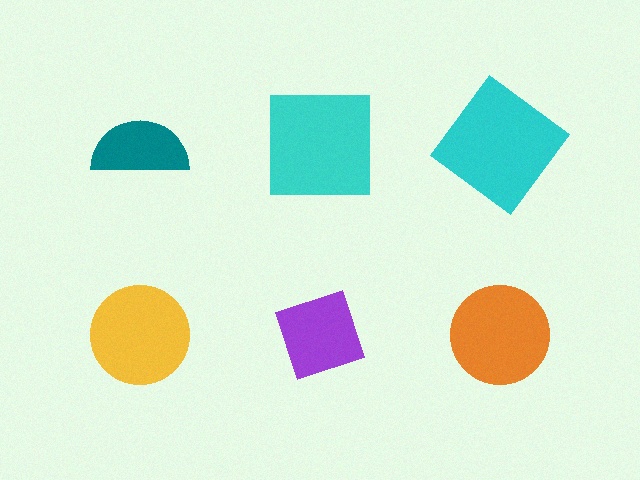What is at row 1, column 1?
A teal semicircle.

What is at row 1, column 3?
A cyan diamond.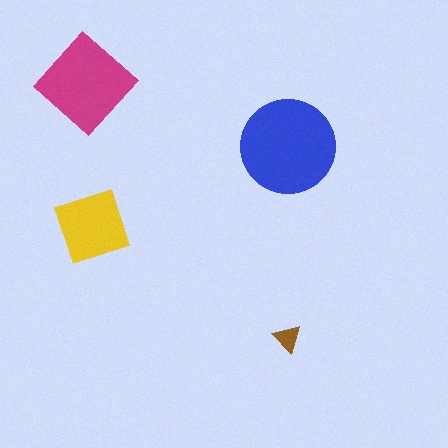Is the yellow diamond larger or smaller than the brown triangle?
Larger.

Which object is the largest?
The blue circle.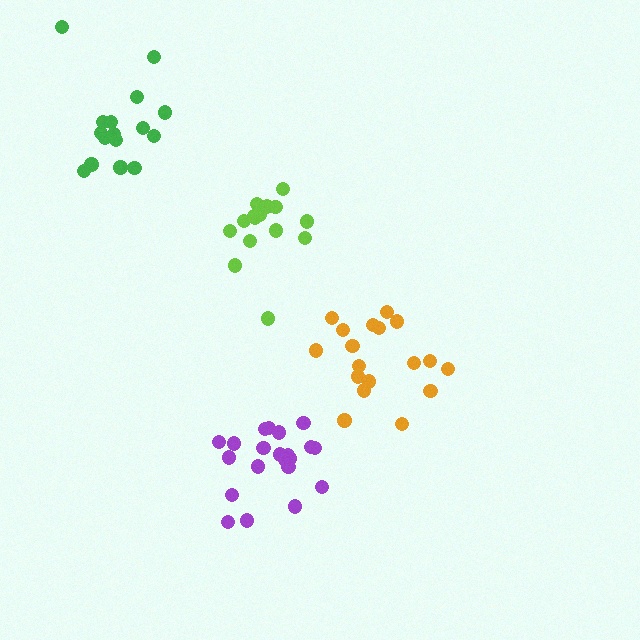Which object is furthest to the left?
The green cluster is leftmost.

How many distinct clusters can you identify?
There are 4 distinct clusters.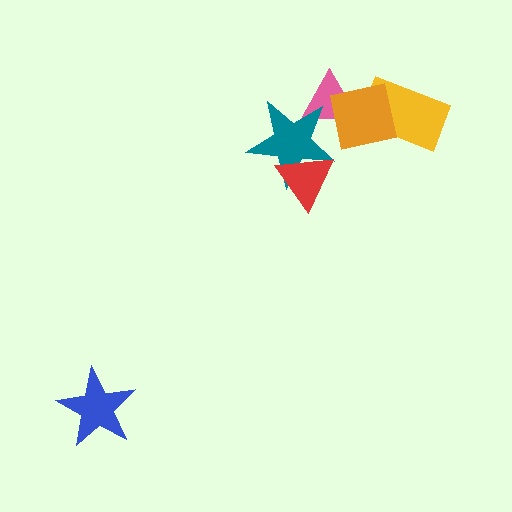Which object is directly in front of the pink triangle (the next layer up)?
The teal star is directly in front of the pink triangle.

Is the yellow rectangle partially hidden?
Yes, it is partially covered by another shape.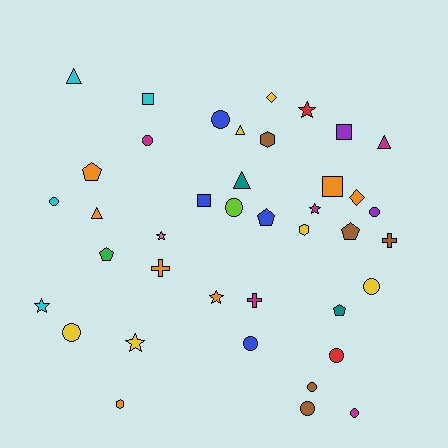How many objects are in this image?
There are 40 objects.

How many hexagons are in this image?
There are 3 hexagons.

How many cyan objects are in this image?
There are 4 cyan objects.